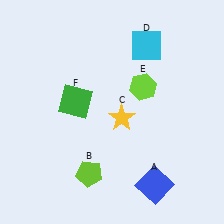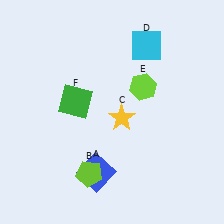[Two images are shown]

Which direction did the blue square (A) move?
The blue square (A) moved left.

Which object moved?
The blue square (A) moved left.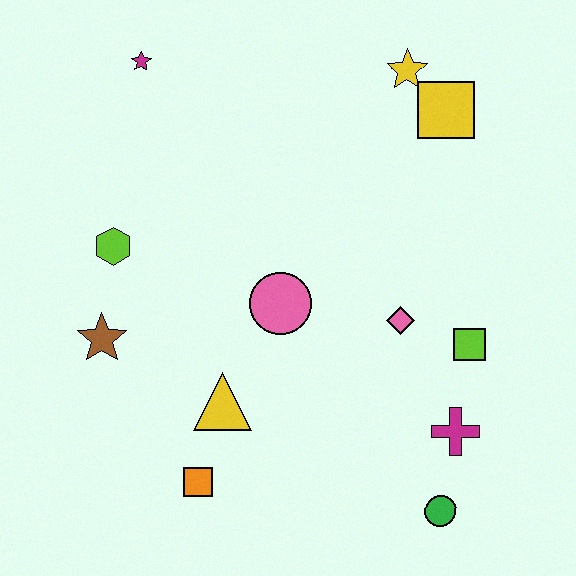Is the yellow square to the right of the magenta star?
Yes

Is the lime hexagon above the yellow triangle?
Yes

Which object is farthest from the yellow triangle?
The yellow star is farthest from the yellow triangle.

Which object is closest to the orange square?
The yellow triangle is closest to the orange square.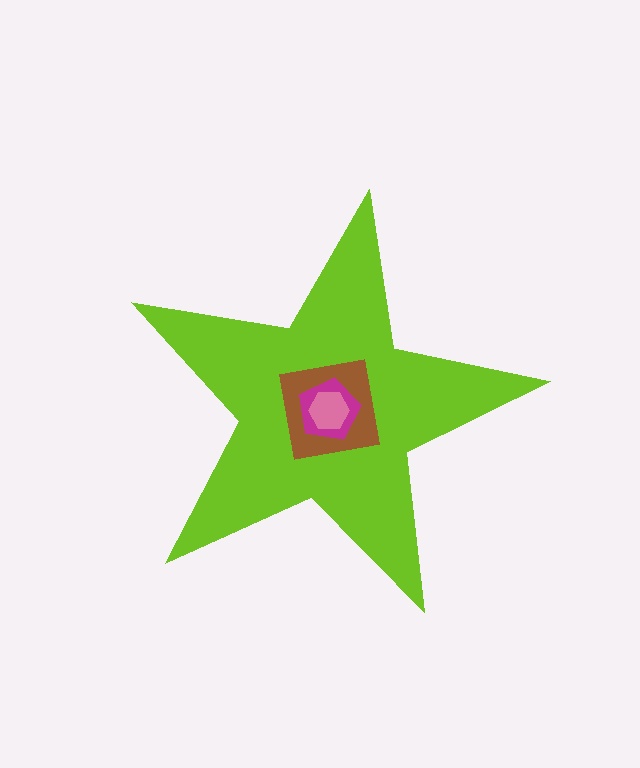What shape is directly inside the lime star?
The brown square.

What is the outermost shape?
The lime star.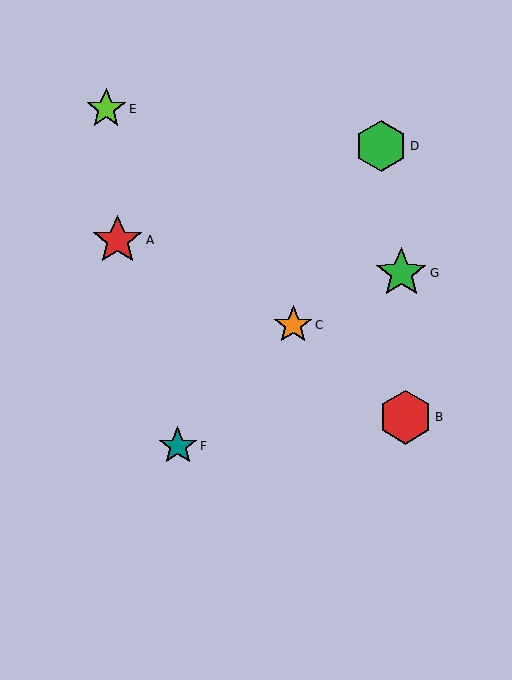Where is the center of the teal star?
The center of the teal star is at (178, 446).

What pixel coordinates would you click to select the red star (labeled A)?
Click at (117, 240) to select the red star A.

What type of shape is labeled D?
Shape D is a green hexagon.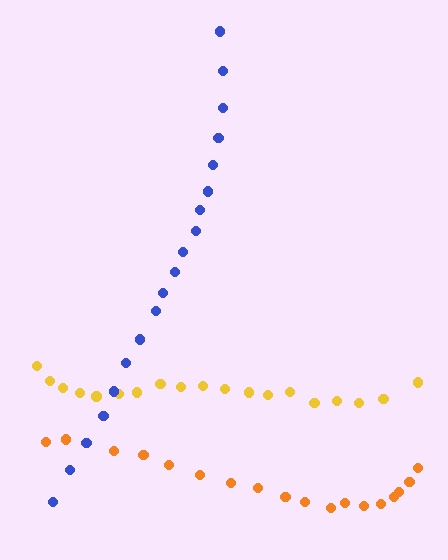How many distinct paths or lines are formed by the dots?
There are 3 distinct paths.